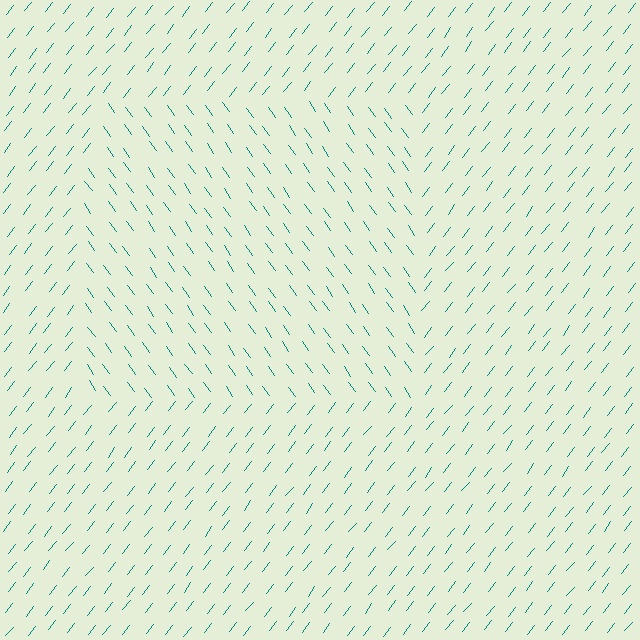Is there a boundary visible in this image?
Yes, there is a texture boundary formed by a change in line orientation.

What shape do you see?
I see a rectangle.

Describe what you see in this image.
The image is filled with small teal line segments. A rectangle region in the image has lines oriented differently from the surrounding lines, creating a visible texture boundary.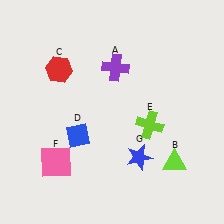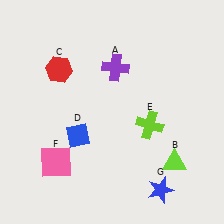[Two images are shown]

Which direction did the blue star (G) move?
The blue star (G) moved down.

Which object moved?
The blue star (G) moved down.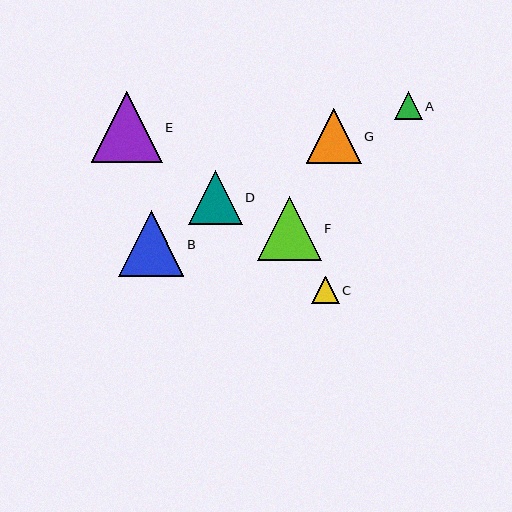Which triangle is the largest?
Triangle E is the largest with a size of approximately 71 pixels.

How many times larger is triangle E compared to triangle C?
Triangle E is approximately 2.6 times the size of triangle C.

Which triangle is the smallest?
Triangle C is the smallest with a size of approximately 28 pixels.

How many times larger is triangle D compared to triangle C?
Triangle D is approximately 1.9 times the size of triangle C.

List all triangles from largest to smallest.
From largest to smallest: E, B, F, G, D, A, C.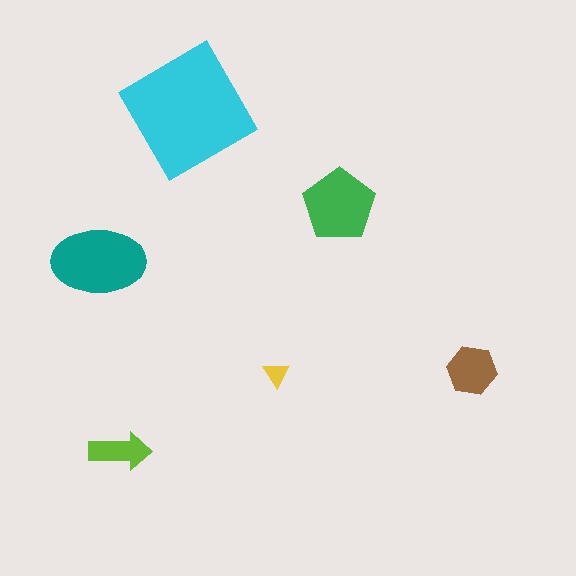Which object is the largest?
The cyan diamond.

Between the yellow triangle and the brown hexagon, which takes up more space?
The brown hexagon.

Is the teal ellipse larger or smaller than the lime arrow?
Larger.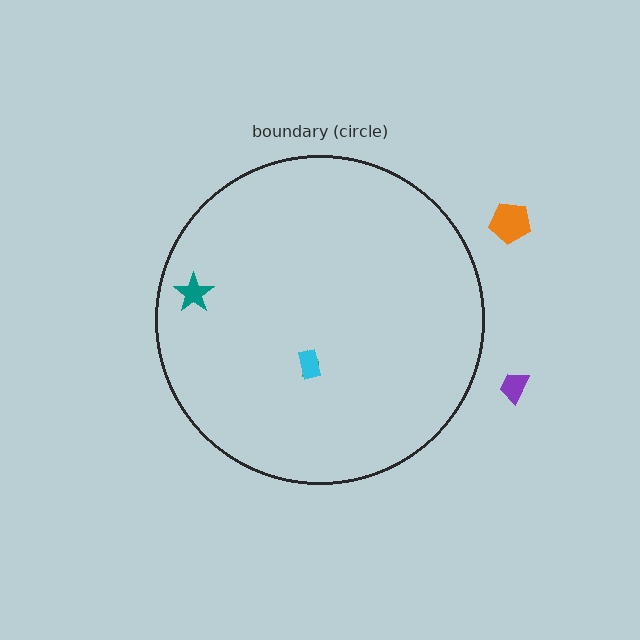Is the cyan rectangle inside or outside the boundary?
Inside.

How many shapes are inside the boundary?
3 inside, 2 outside.